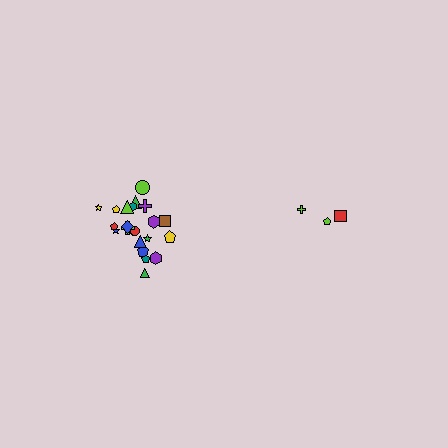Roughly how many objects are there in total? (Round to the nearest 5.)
Roughly 25 objects in total.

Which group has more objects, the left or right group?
The left group.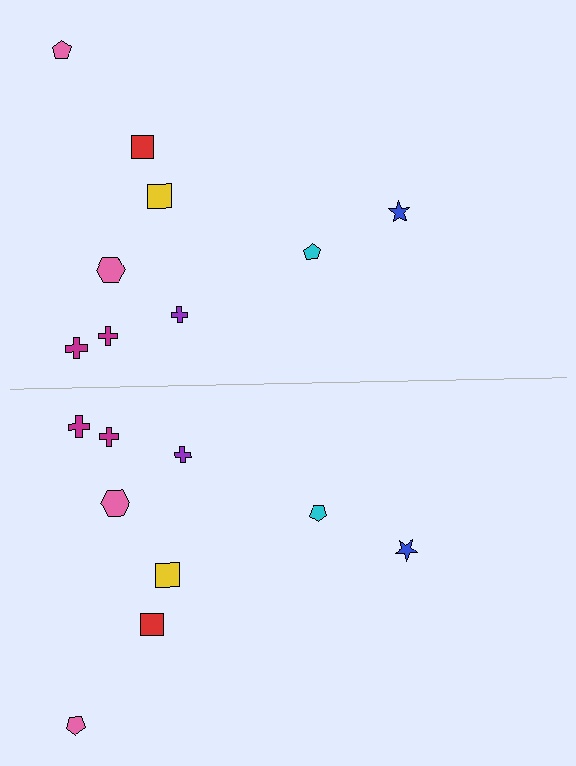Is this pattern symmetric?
Yes, this pattern has bilateral (reflection) symmetry.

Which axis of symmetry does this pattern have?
The pattern has a horizontal axis of symmetry running through the center of the image.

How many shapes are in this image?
There are 18 shapes in this image.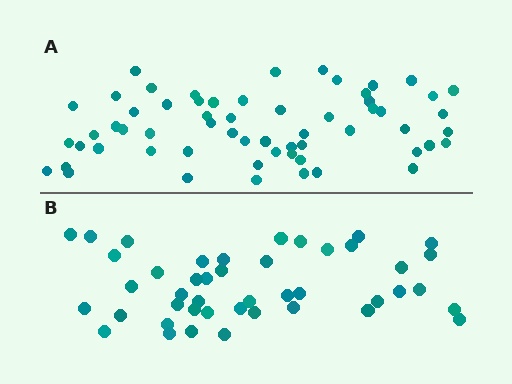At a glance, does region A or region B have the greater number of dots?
Region A (the top region) has more dots.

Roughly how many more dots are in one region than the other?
Region A has approximately 15 more dots than region B.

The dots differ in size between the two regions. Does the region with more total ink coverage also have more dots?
No. Region B has more total ink coverage because its dots are larger, but region A actually contains more individual dots. Total area can be misleading — the number of items is what matters here.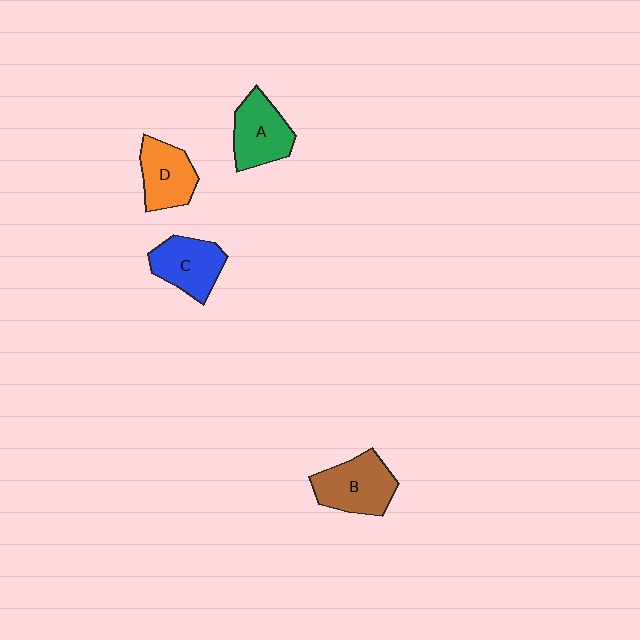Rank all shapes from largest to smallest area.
From largest to smallest: B (brown), A (green), C (blue), D (orange).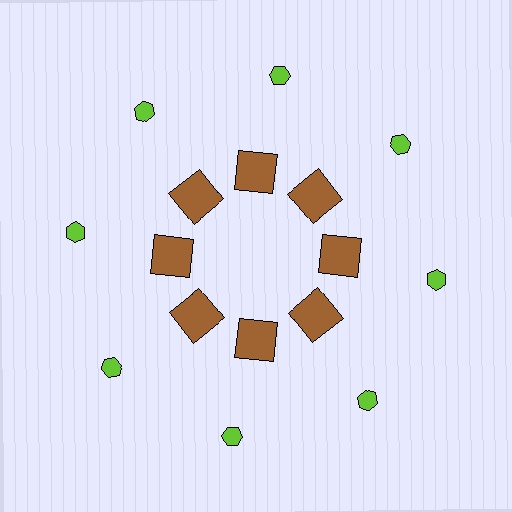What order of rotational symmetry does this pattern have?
This pattern has 8-fold rotational symmetry.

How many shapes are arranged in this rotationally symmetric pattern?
There are 16 shapes, arranged in 8 groups of 2.